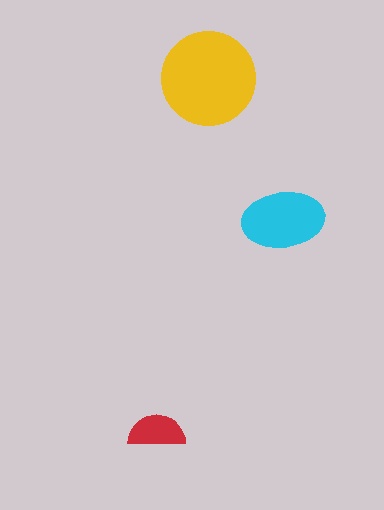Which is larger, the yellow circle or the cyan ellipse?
The yellow circle.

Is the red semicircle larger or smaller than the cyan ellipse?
Smaller.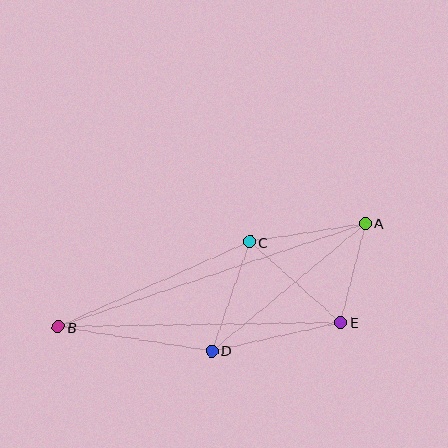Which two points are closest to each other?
Points A and E are closest to each other.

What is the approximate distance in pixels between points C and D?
The distance between C and D is approximately 115 pixels.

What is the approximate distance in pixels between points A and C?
The distance between A and C is approximately 117 pixels.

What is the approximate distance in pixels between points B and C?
The distance between B and C is approximately 209 pixels.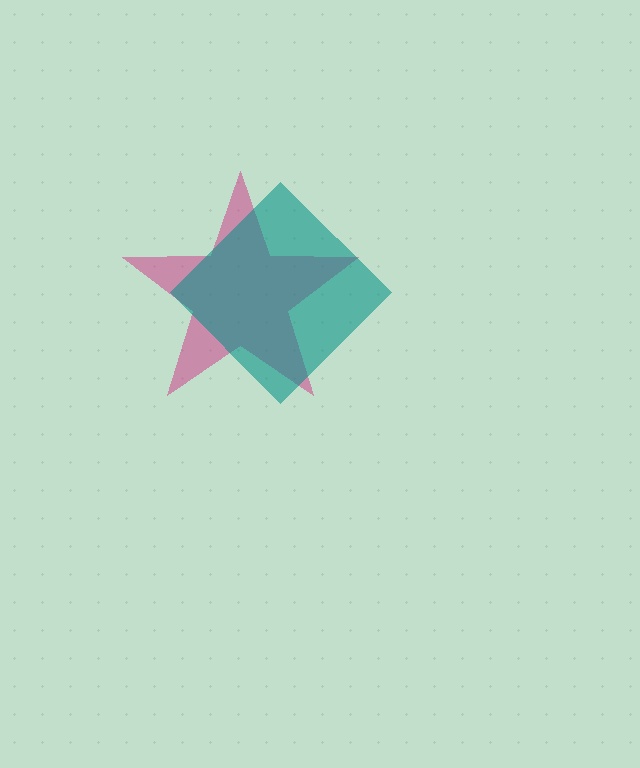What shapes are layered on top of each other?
The layered shapes are: a magenta star, a teal diamond.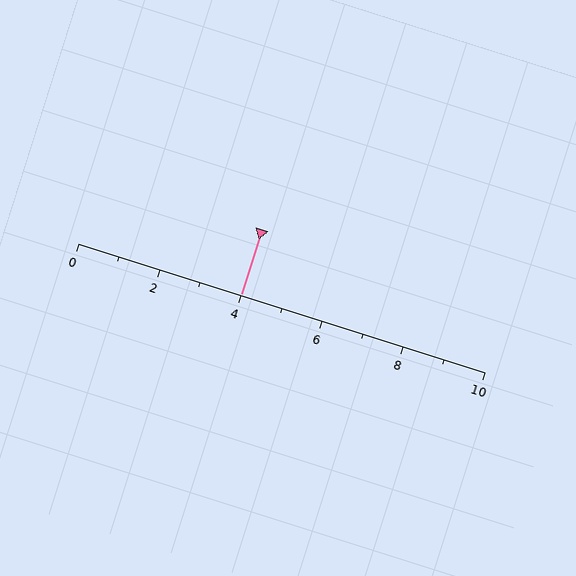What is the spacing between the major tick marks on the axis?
The major ticks are spaced 2 apart.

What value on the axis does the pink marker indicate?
The marker indicates approximately 4.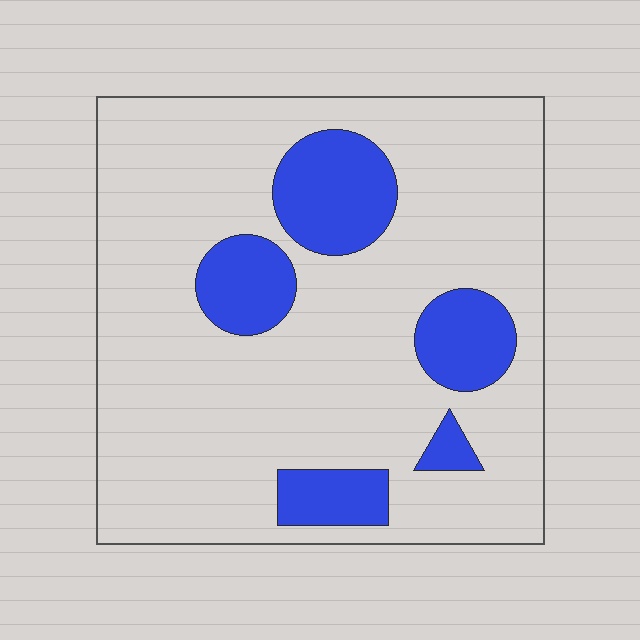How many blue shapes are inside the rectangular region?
5.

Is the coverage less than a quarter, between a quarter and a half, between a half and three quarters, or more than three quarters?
Less than a quarter.